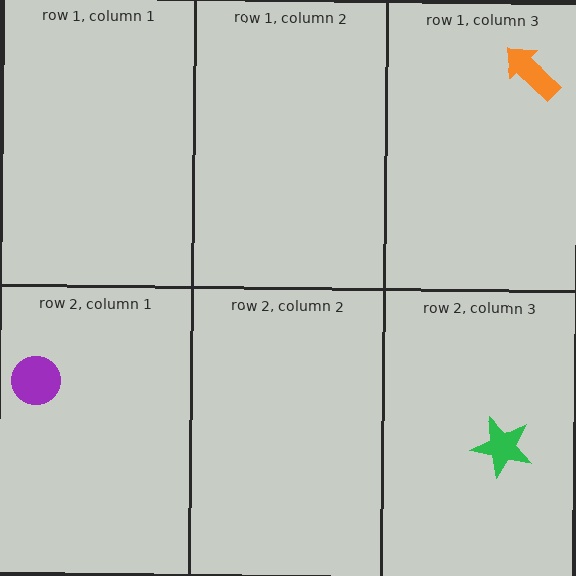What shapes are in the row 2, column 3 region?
The green star.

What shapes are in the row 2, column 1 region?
The purple circle.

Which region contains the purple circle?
The row 2, column 1 region.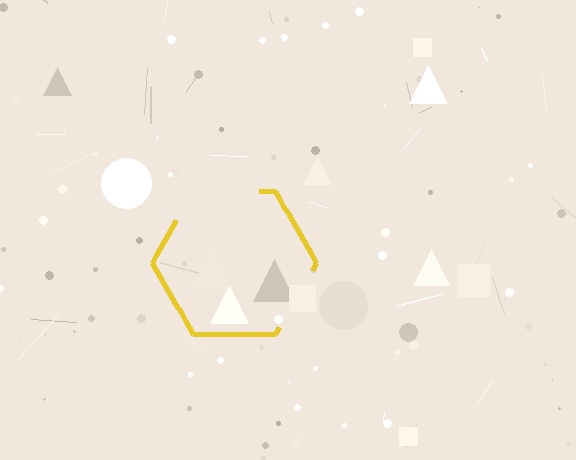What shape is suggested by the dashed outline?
The dashed outline suggests a hexagon.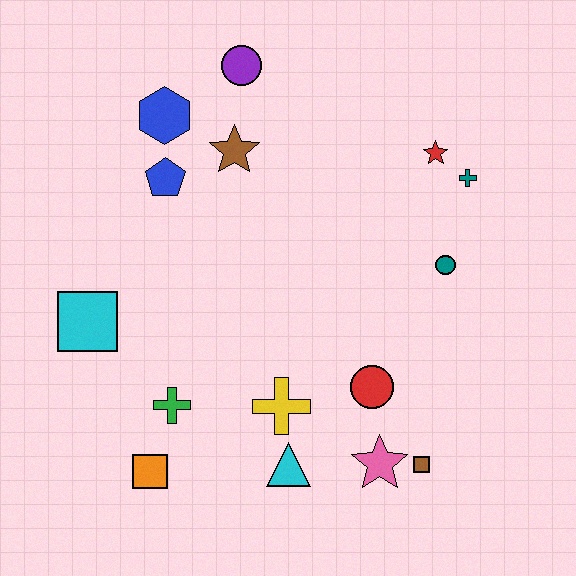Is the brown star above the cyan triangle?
Yes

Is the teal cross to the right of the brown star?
Yes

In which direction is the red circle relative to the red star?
The red circle is below the red star.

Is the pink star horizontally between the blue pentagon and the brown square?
Yes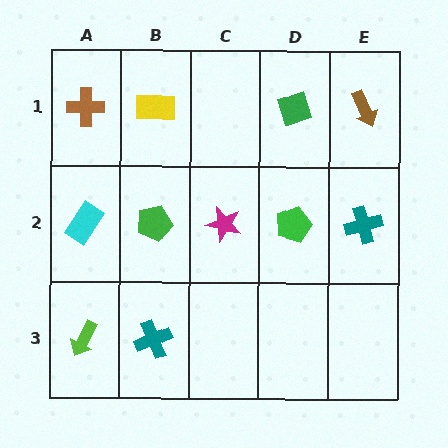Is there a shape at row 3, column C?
No, that cell is empty.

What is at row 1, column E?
A brown arrow.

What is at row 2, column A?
A cyan rectangle.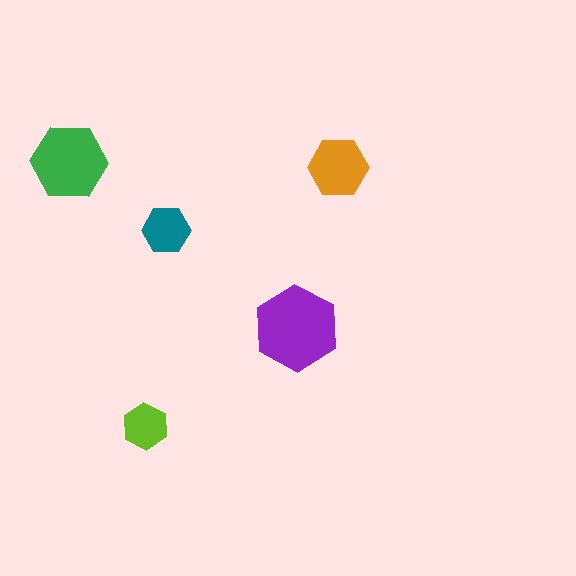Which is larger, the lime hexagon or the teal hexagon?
The teal one.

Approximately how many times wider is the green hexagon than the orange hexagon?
About 1.5 times wider.